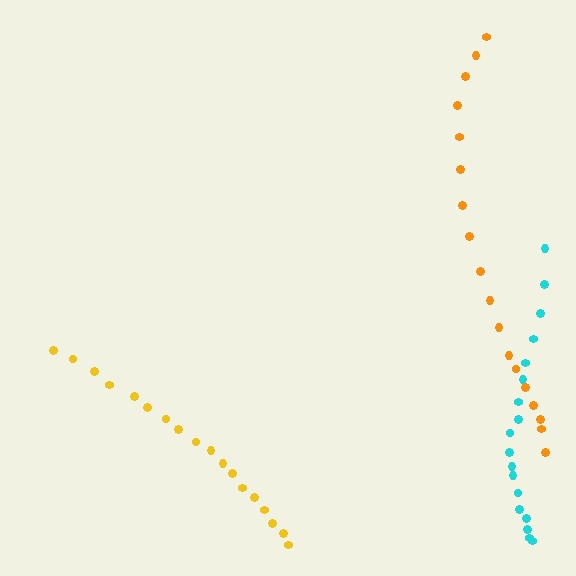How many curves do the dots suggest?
There are 3 distinct paths.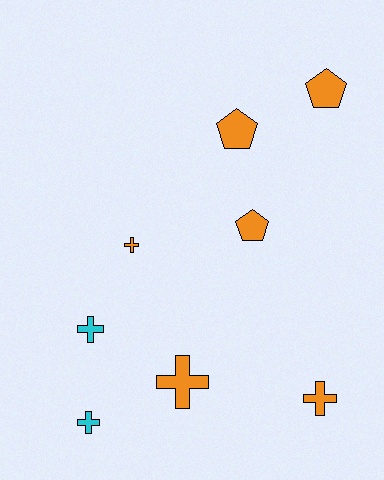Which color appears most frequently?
Orange, with 6 objects.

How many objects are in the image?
There are 8 objects.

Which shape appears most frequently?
Cross, with 5 objects.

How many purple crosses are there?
There are no purple crosses.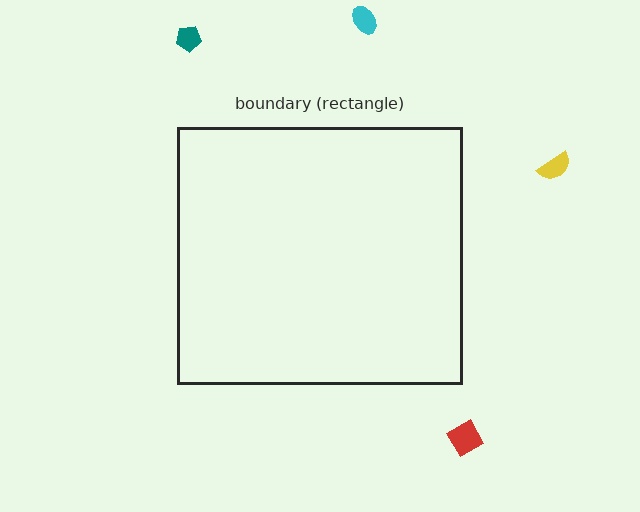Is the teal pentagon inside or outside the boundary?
Outside.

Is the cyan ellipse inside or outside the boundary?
Outside.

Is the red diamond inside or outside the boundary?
Outside.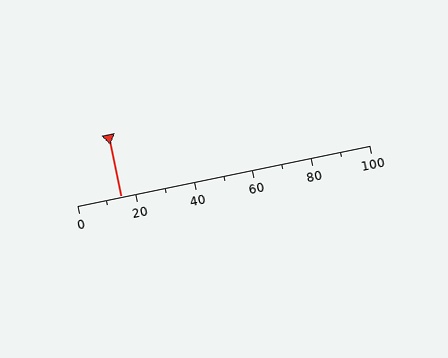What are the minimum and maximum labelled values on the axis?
The axis runs from 0 to 100.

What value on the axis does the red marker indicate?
The marker indicates approximately 15.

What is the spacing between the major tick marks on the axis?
The major ticks are spaced 20 apart.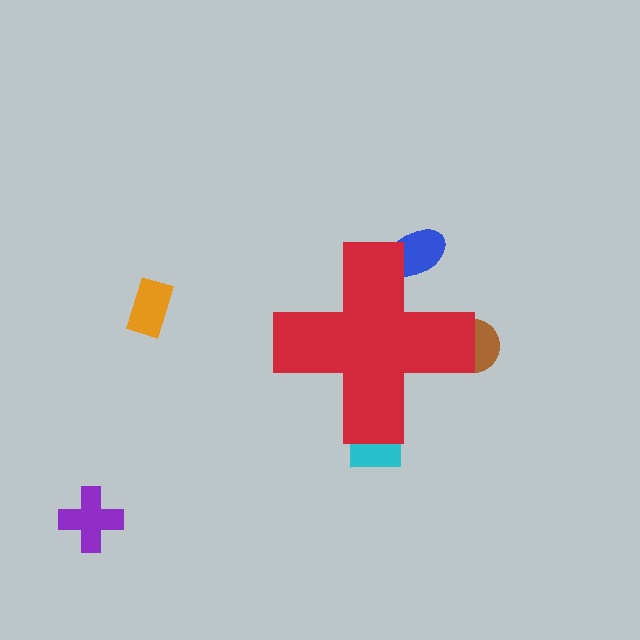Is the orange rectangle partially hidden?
No, the orange rectangle is fully visible.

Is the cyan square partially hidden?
Yes, the cyan square is partially hidden behind the red cross.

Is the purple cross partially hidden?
No, the purple cross is fully visible.